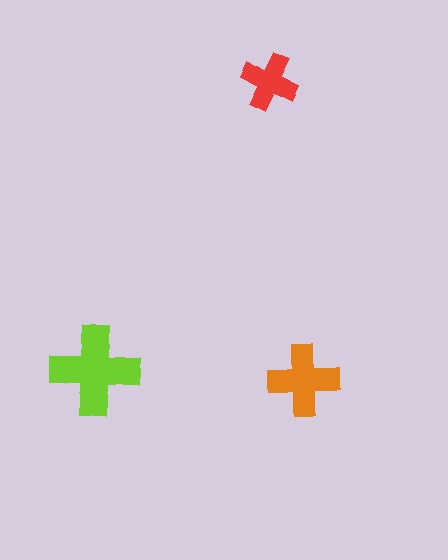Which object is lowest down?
The orange cross is bottommost.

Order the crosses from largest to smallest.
the lime one, the orange one, the red one.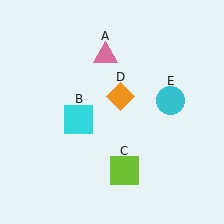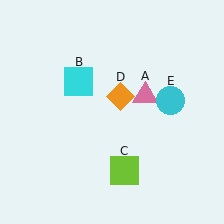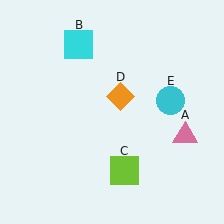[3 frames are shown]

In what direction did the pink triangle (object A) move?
The pink triangle (object A) moved down and to the right.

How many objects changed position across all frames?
2 objects changed position: pink triangle (object A), cyan square (object B).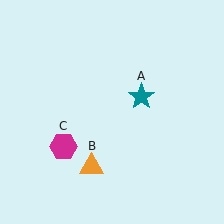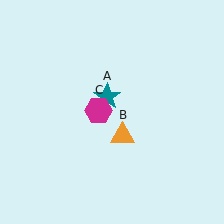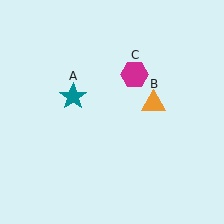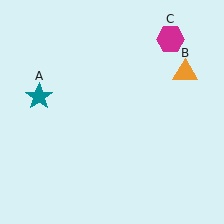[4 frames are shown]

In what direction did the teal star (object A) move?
The teal star (object A) moved left.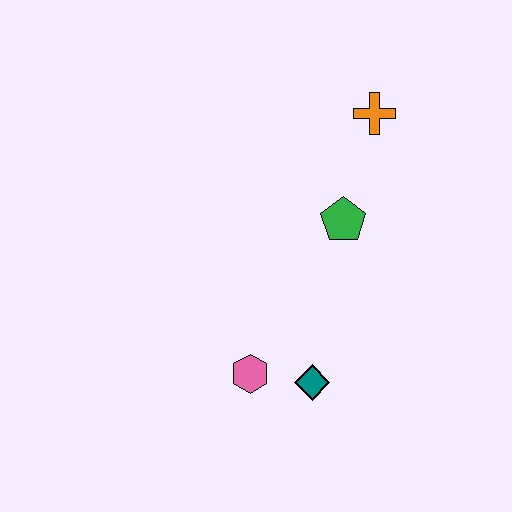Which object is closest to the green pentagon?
The orange cross is closest to the green pentagon.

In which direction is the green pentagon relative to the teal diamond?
The green pentagon is above the teal diamond.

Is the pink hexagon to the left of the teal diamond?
Yes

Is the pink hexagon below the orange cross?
Yes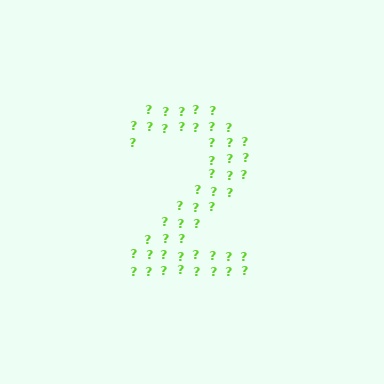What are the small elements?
The small elements are question marks.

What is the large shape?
The large shape is the digit 2.